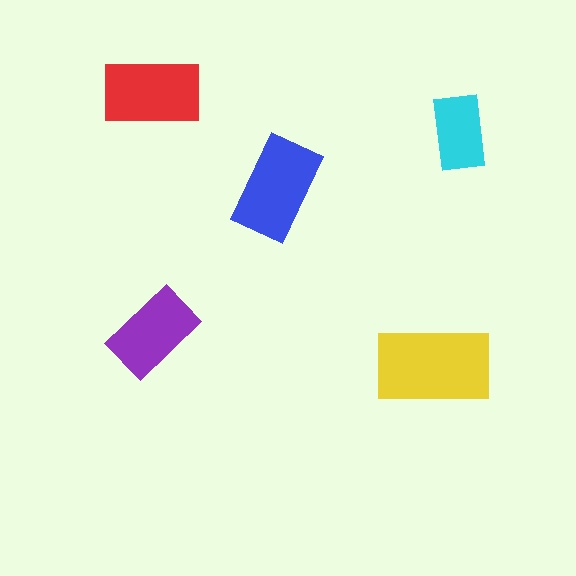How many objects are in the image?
There are 5 objects in the image.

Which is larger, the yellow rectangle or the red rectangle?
The yellow one.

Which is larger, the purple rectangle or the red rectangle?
The red one.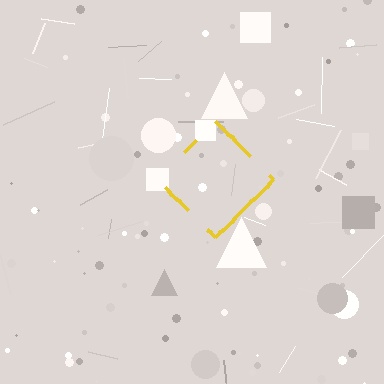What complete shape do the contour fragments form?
The contour fragments form a diamond.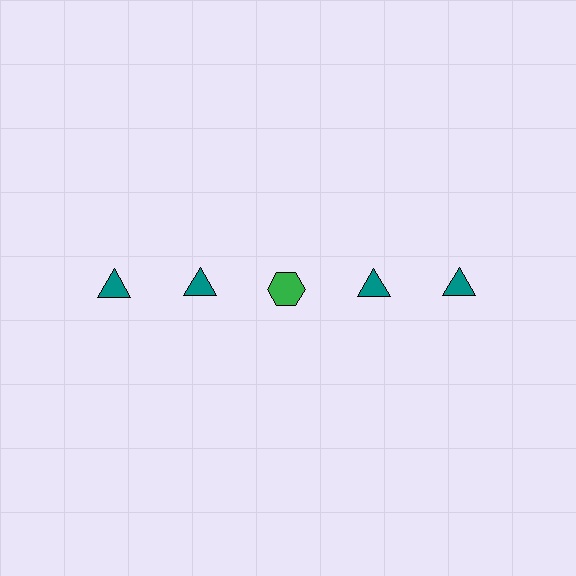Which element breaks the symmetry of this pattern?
The green hexagon in the top row, center column breaks the symmetry. All other shapes are teal triangles.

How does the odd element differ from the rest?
It differs in both color (green instead of teal) and shape (hexagon instead of triangle).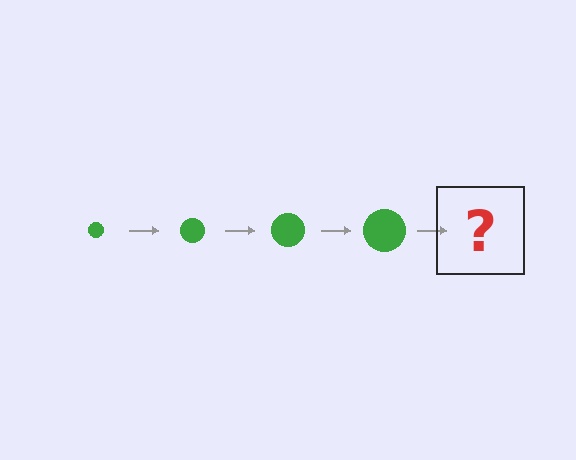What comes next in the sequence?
The next element should be a green circle, larger than the previous one.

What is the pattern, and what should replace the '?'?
The pattern is that the circle gets progressively larger each step. The '?' should be a green circle, larger than the previous one.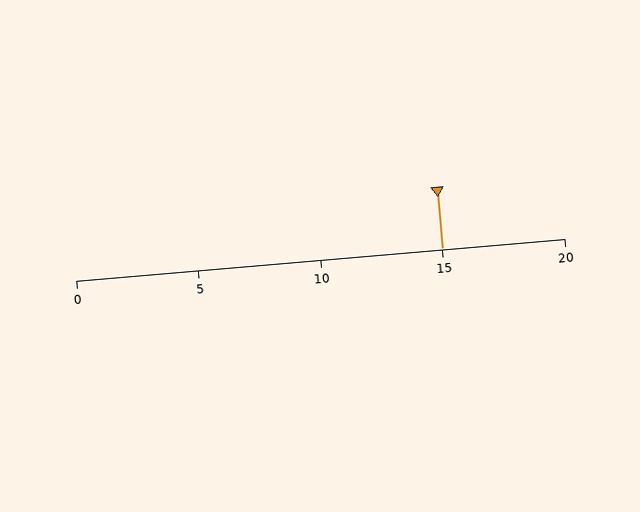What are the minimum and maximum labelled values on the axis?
The axis runs from 0 to 20.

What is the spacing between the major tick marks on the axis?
The major ticks are spaced 5 apart.